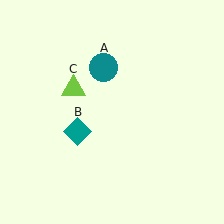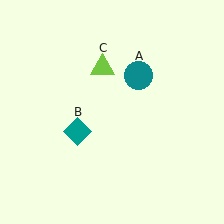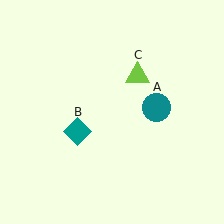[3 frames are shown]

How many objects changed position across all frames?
2 objects changed position: teal circle (object A), lime triangle (object C).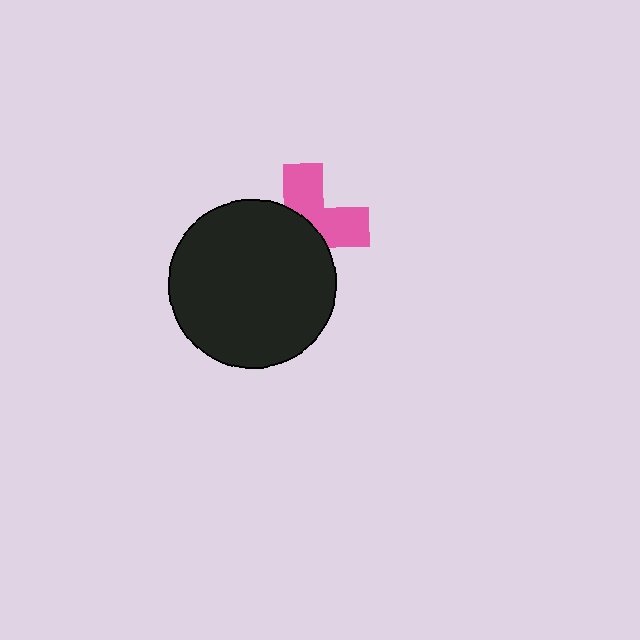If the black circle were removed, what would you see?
You would see the complete pink cross.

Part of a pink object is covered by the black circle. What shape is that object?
It is a cross.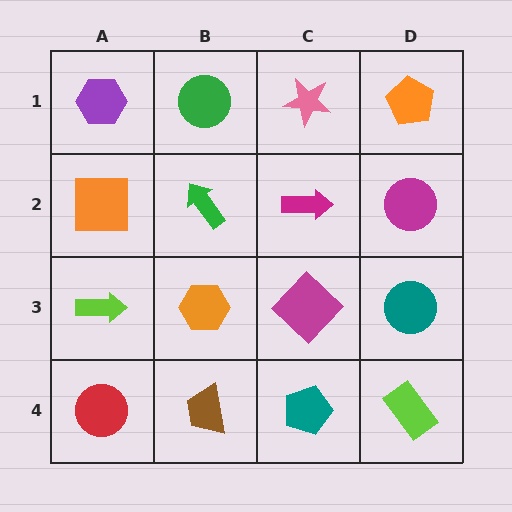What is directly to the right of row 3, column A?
An orange hexagon.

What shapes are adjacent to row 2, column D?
An orange pentagon (row 1, column D), a teal circle (row 3, column D), a magenta arrow (row 2, column C).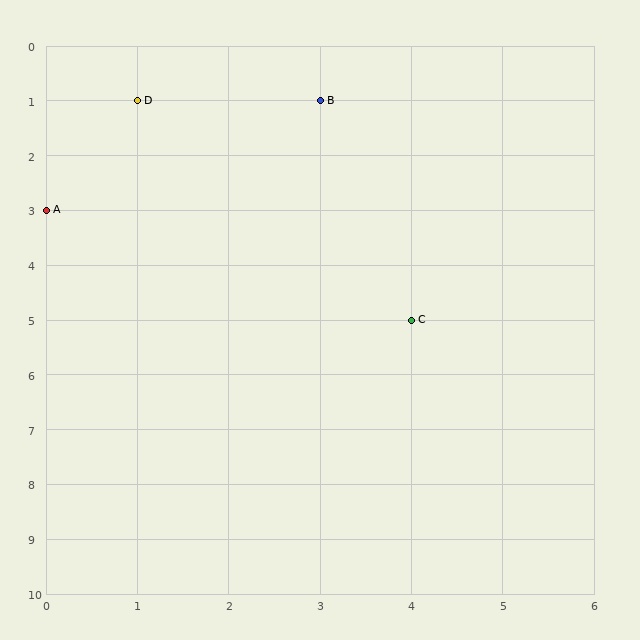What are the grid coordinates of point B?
Point B is at grid coordinates (3, 1).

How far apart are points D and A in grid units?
Points D and A are 1 column and 2 rows apart (about 2.2 grid units diagonally).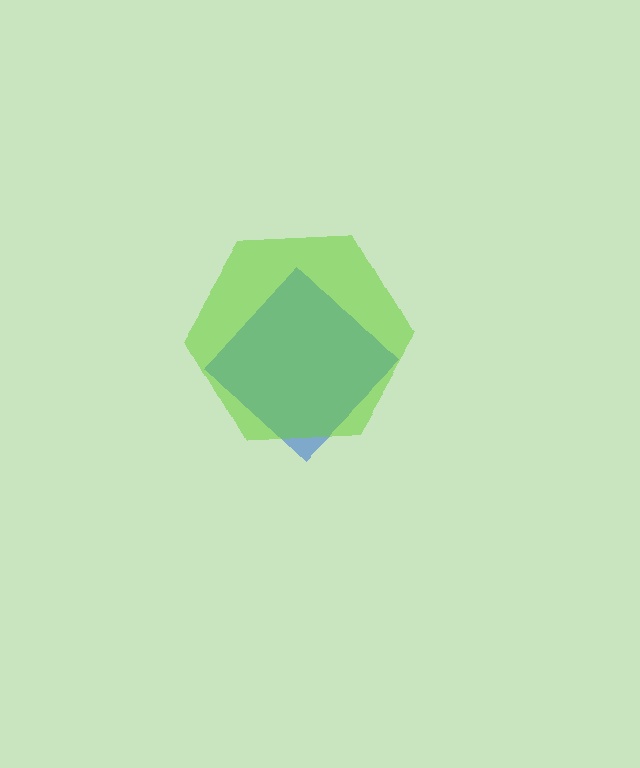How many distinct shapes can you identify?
There are 2 distinct shapes: a blue diamond, a lime hexagon.